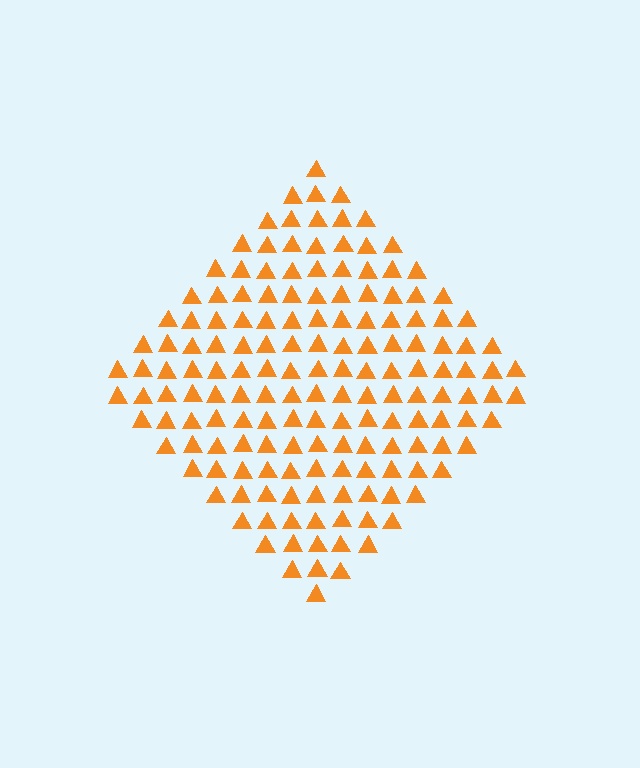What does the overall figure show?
The overall figure shows a diamond.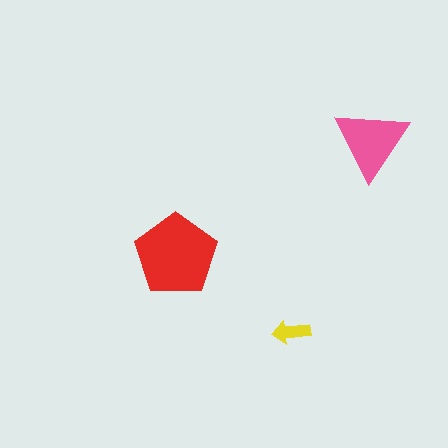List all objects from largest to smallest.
The red pentagon, the pink triangle, the yellow arrow.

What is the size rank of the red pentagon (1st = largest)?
1st.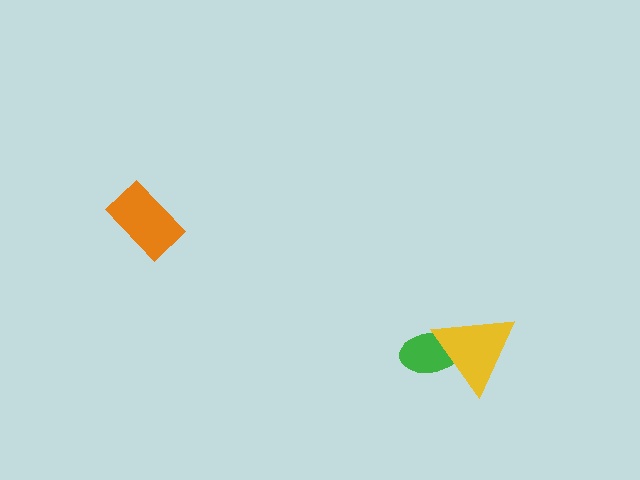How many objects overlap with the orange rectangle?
0 objects overlap with the orange rectangle.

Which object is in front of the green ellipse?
The yellow triangle is in front of the green ellipse.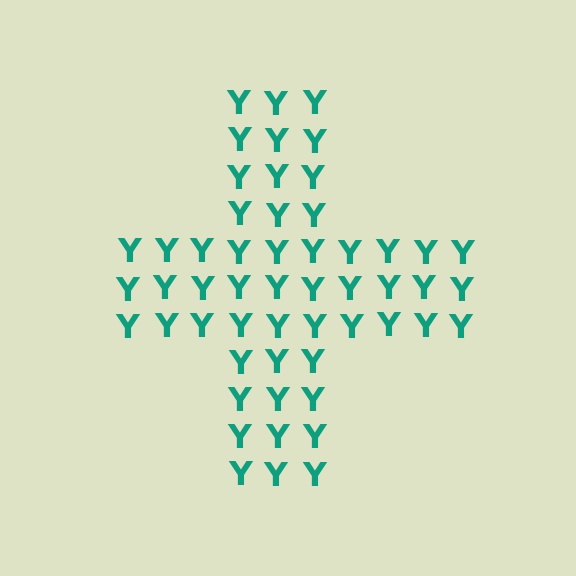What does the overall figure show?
The overall figure shows a cross.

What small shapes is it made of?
It is made of small letter Y's.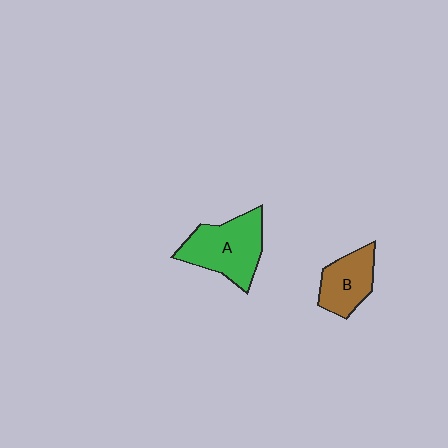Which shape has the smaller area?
Shape B (brown).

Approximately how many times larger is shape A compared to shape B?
Approximately 1.5 times.